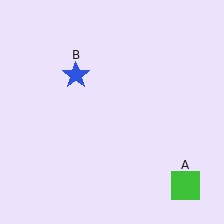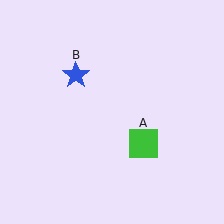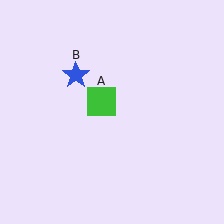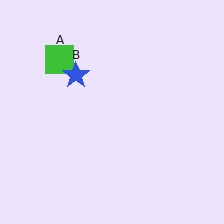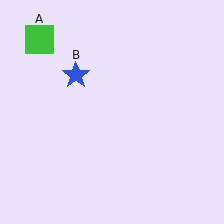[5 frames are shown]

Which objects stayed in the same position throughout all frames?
Blue star (object B) remained stationary.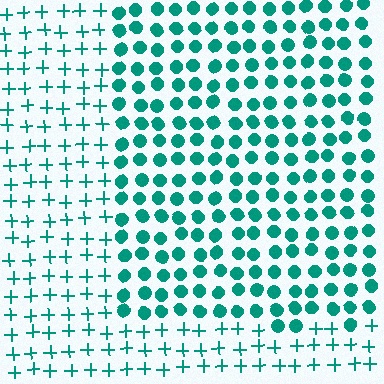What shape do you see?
I see a rectangle.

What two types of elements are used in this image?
The image uses circles inside the rectangle region and plus signs outside it.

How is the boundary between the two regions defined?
The boundary is defined by a change in element shape: circles inside vs. plus signs outside. All elements share the same color and spacing.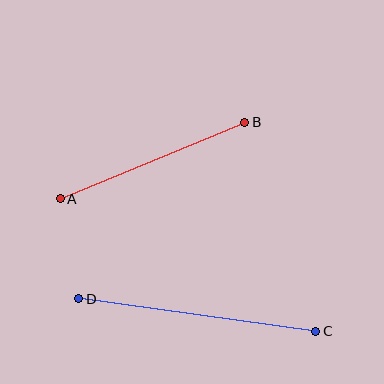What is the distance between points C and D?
The distance is approximately 239 pixels.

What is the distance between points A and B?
The distance is approximately 200 pixels.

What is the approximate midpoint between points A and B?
The midpoint is at approximately (152, 161) pixels.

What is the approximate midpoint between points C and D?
The midpoint is at approximately (197, 315) pixels.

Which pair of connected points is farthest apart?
Points C and D are farthest apart.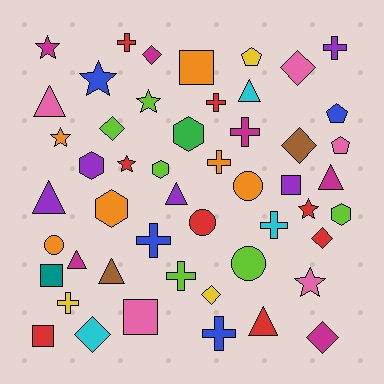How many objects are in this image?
There are 50 objects.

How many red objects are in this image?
There are 8 red objects.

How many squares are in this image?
There are 5 squares.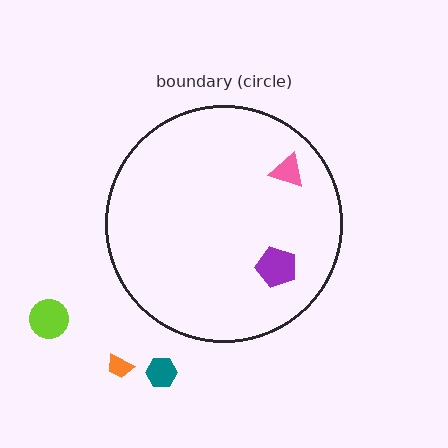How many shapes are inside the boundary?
2 inside, 3 outside.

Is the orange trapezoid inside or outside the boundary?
Outside.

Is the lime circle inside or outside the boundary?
Outside.